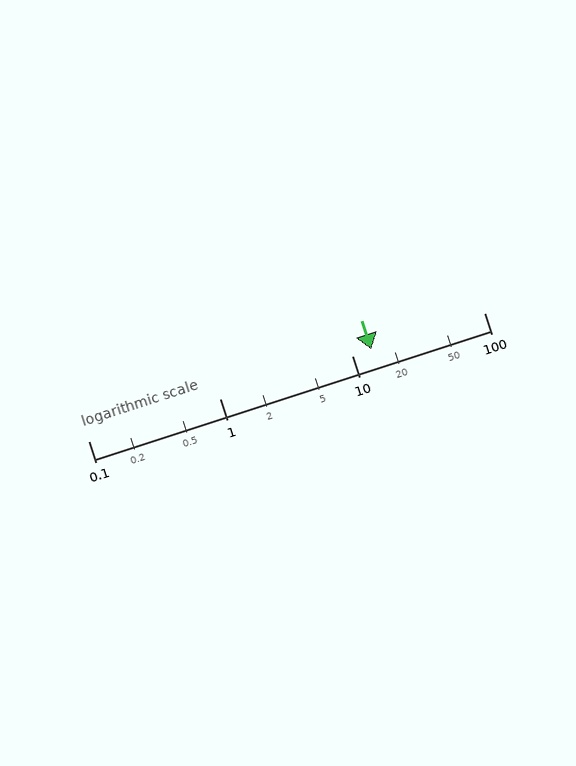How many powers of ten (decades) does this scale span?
The scale spans 3 decades, from 0.1 to 100.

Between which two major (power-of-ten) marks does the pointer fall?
The pointer is between 10 and 100.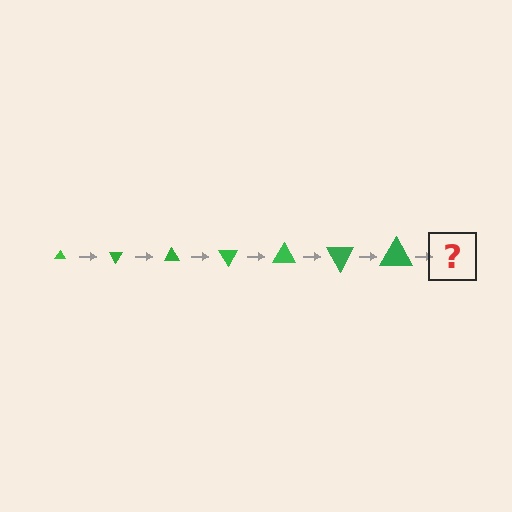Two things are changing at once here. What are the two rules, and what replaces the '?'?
The two rules are that the triangle grows larger each step and it rotates 60 degrees each step. The '?' should be a triangle, larger than the previous one and rotated 420 degrees from the start.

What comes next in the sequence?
The next element should be a triangle, larger than the previous one and rotated 420 degrees from the start.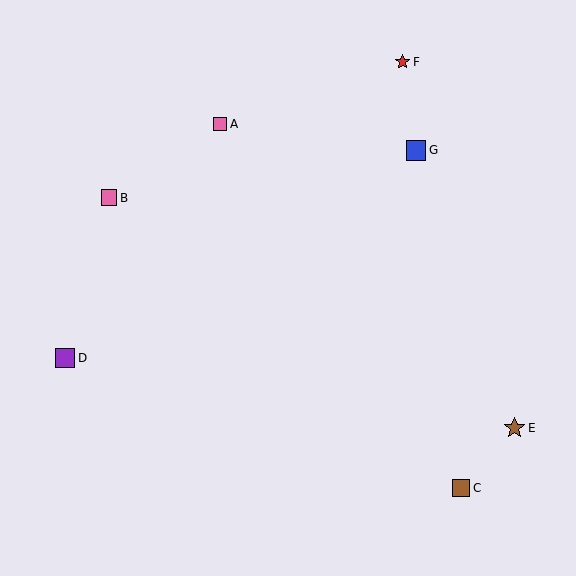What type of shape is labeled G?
Shape G is a blue square.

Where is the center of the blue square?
The center of the blue square is at (416, 150).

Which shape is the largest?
The brown star (labeled E) is the largest.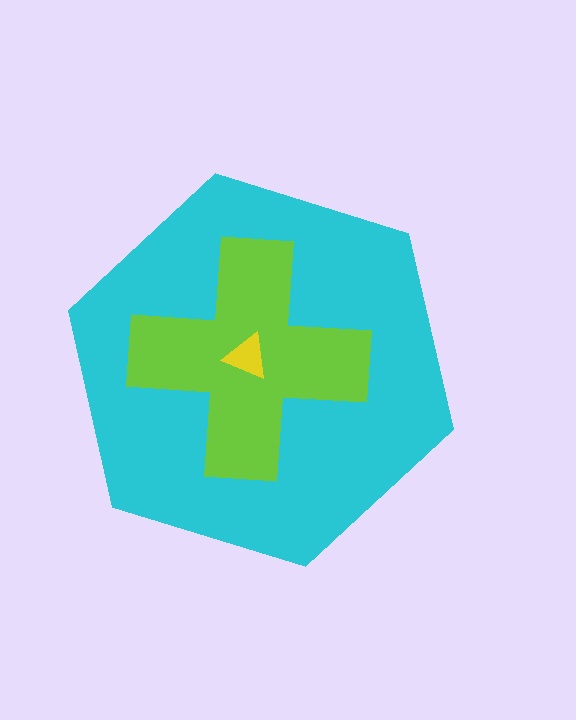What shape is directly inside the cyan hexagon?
The lime cross.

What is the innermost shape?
The yellow triangle.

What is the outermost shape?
The cyan hexagon.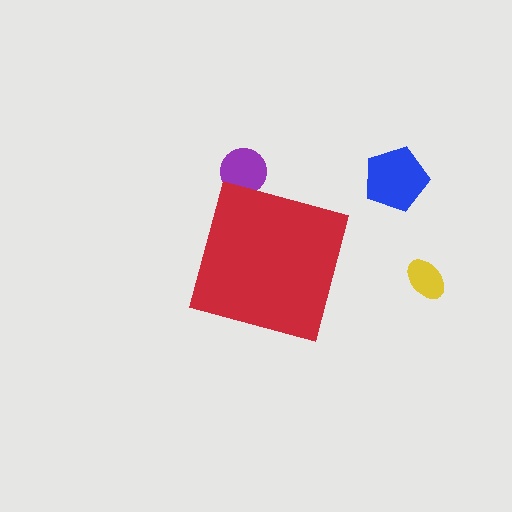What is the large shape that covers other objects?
A red square.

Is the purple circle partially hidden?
Yes, the purple circle is partially hidden behind the red square.